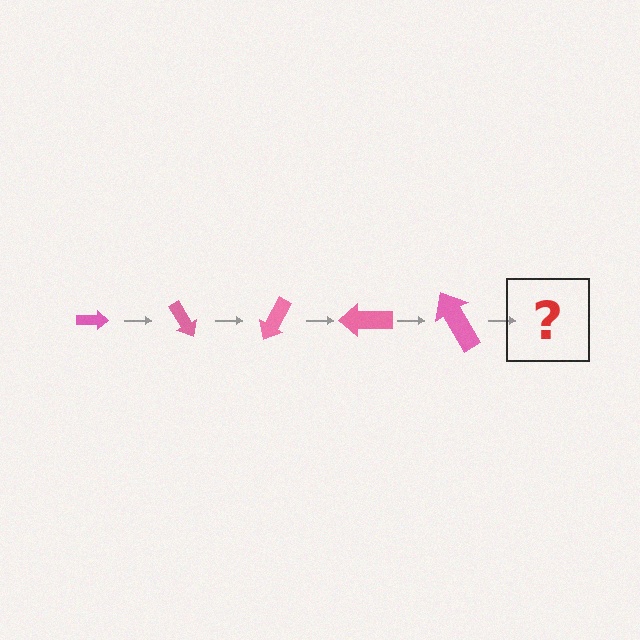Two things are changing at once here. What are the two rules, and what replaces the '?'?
The two rules are that the arrow grows larger each step and it rotates 60 degrees each step. The '?' should be an arrow, larger than the previous one and rotated 300 degrees from the start.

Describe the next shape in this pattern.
It should be an arrow, larger than the previous one and rotated 300 degrees from the start.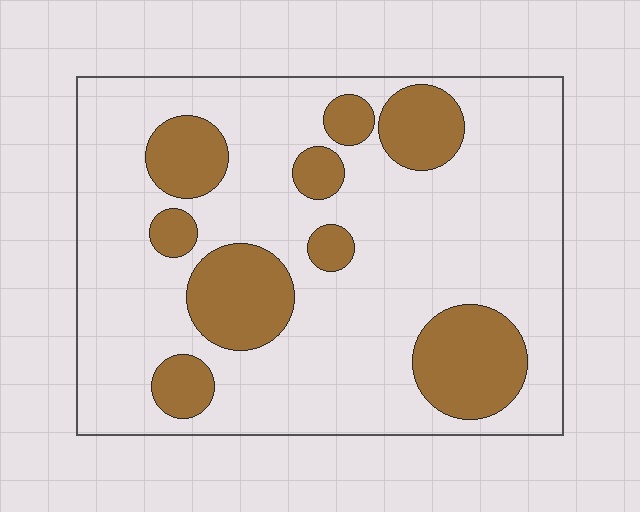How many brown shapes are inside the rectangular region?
9.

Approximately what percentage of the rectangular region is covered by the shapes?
Approximately 25%.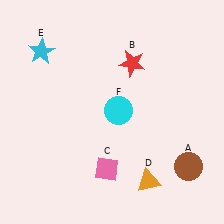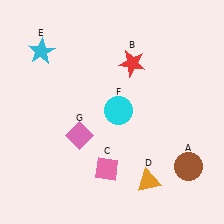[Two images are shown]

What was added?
A pink diamond (G) was added in Image 2.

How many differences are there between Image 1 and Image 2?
There is 1 difference between the two images.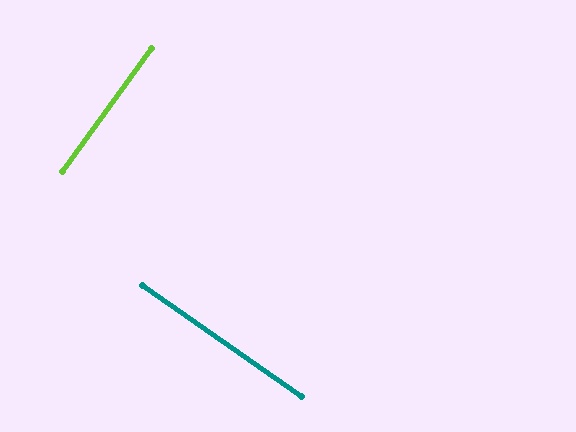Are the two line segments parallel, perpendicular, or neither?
Perpendicular — they meet at approximately 89°.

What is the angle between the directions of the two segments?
Approximately 89 degrees.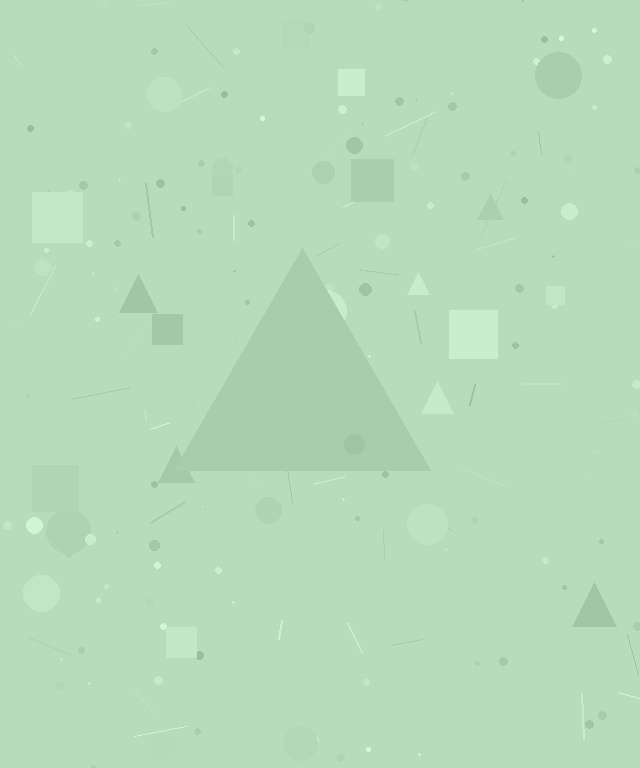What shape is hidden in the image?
A triangle is hidden in the image.